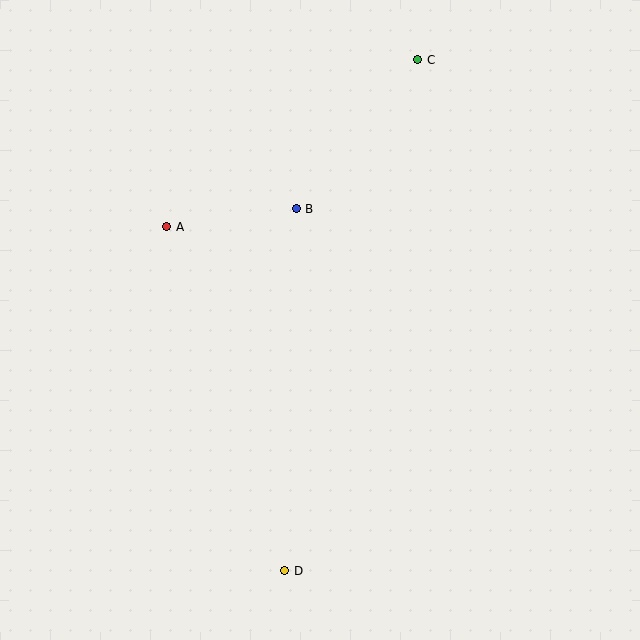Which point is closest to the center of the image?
Point B at (296, 209) is closest to the center.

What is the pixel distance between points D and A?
The distance between D and A is 364 pixels.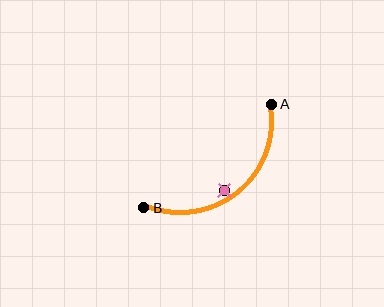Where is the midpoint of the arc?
The arc midpoint is the point on the curve farthest from the straight line joining A and B. It sits below and to the right of that line.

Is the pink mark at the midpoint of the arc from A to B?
No — the pink mark does not lie on the arc at all. It sits slightly inside the curve.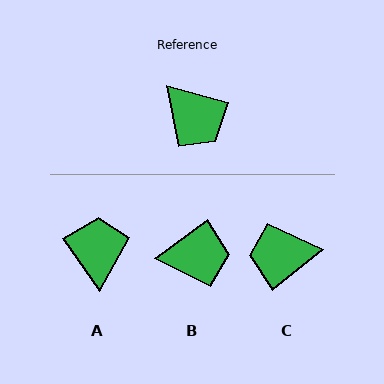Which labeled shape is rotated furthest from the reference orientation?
A, about 140 degrees away.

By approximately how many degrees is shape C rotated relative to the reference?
Approximately 126 degrees clockwise.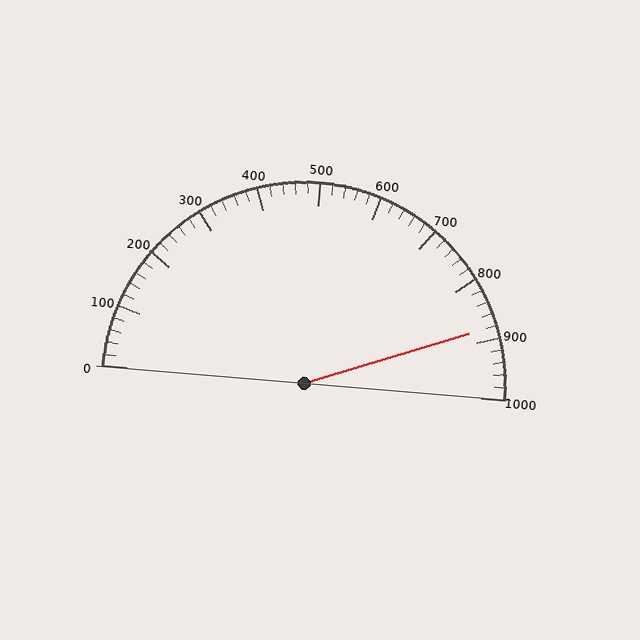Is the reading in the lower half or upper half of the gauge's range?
The reading is in the upper half of the range (0 to 1000).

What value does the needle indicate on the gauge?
The needle indicates approximately 880.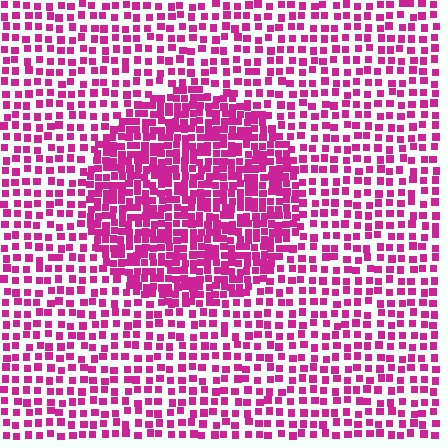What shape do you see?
I see a circle.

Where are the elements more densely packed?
The elements are more densely packed inside the circle boundary.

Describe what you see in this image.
The image contains small magenta elements arranged at two different densities. A circle-shaped region is visible where the elements are more densely packed than the surrounding area.